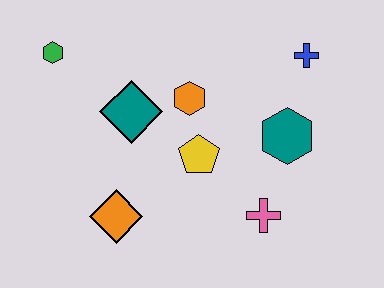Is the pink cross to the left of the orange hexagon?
No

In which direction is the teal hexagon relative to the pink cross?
The teal hexagon is above the pink cross.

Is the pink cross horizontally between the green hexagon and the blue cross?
Yes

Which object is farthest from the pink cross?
The green hexagon is farthest from the pink cross.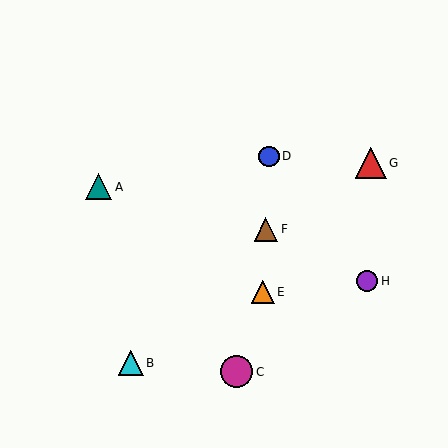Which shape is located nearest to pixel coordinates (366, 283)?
The purple circle (labeled H) at (367, 281) is nearest to that location.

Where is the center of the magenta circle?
The center of the magenta circle is at (236, 372).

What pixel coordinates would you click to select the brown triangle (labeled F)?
Click at (266, 229) to select the brown triangle F.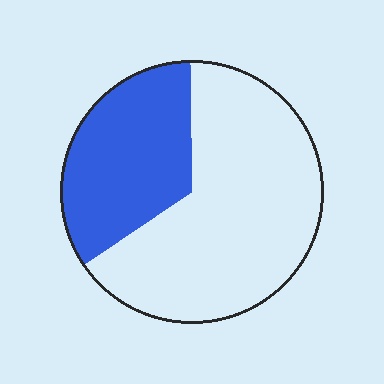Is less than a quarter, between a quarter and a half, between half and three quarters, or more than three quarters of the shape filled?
Between a quarter and a half.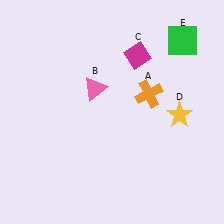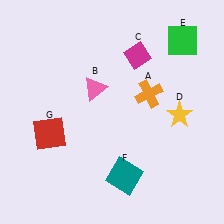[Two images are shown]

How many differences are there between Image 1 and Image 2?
There are 2 differences between the two images.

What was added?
A teal square (F), a red square (G) were added in Image 2.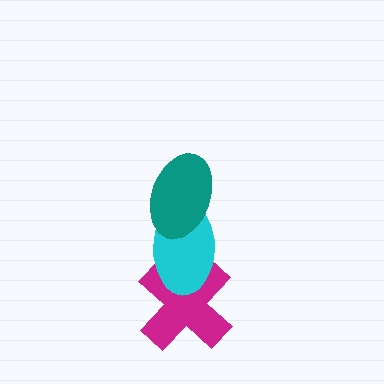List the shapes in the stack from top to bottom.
From top to bottom: the teal ellipse, the cyan ellipse, the magenta cross.